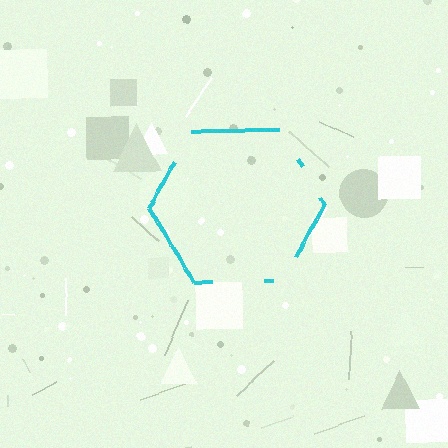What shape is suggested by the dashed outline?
The dashed outline suggests a hexagon.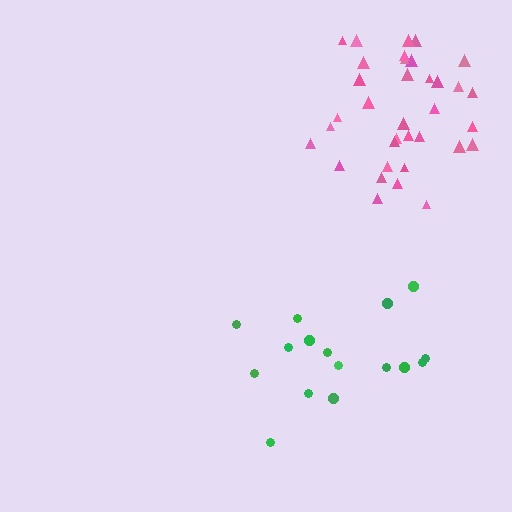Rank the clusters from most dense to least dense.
pink, green.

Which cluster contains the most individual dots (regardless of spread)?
Pink (35).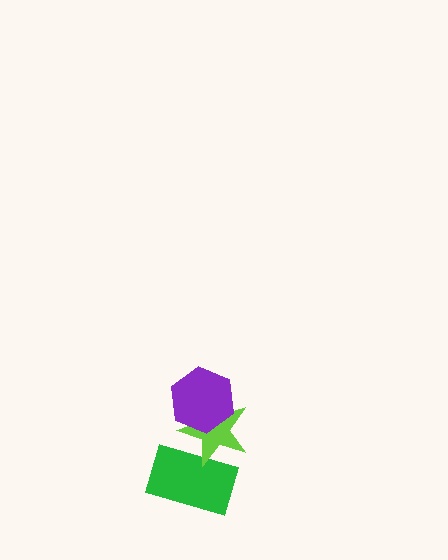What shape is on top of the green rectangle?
The lime star is on top of the green rectangle.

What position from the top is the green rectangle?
The green rectangle is 3rd from the top.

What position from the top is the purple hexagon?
The purple hexagon is 1st from the top.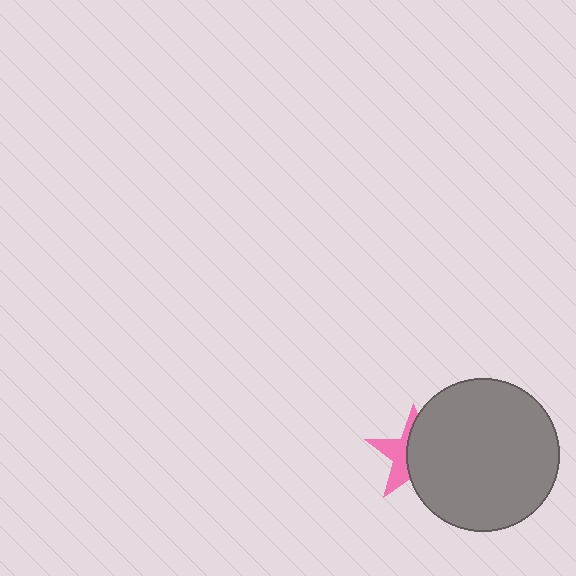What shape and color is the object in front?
The object in front is a gray circle.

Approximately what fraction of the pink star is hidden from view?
Roughly 59% of the pink star is hidden behind the gray circle.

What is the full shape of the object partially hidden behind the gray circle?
The partially hidden object is a pink star.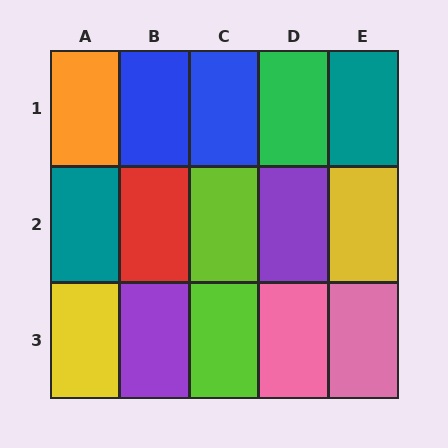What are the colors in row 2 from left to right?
Teal, red, lime, purple, yellow.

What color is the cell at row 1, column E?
Teal.